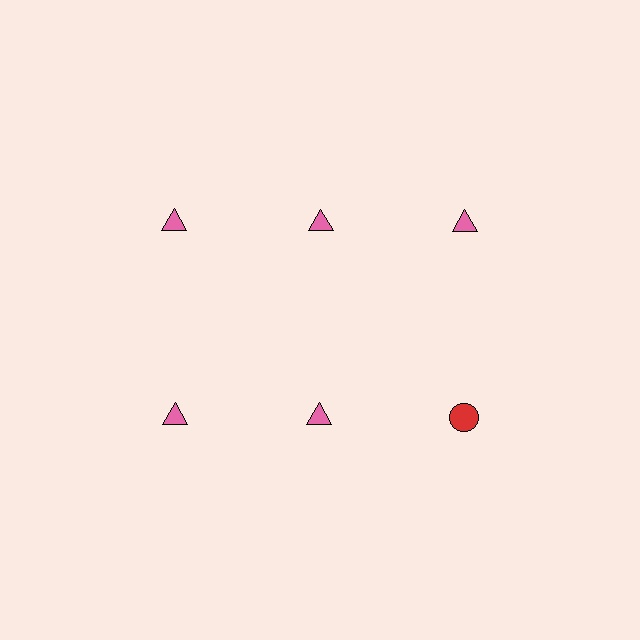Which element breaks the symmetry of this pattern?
The red circle in the second row, center column breaks the symmetry. All other shapes are pink triangles.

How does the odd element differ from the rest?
It differs in both color (red instead of pink) and shape (circle instead of triangle).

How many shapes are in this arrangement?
There are 6 shapes arranged in a grid pattern.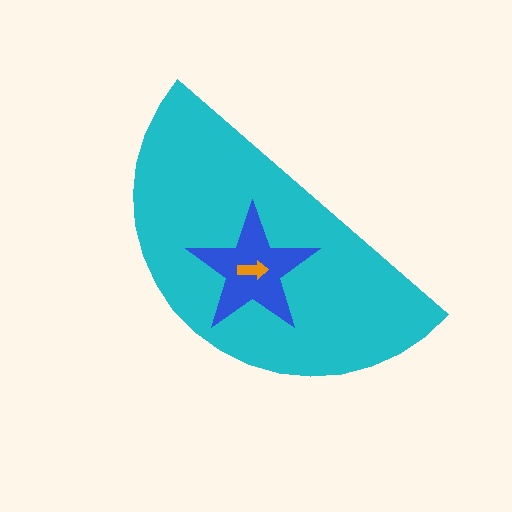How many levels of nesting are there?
3.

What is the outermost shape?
The cyan semicircle.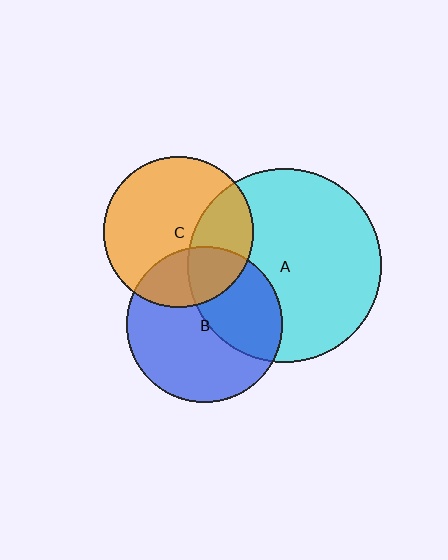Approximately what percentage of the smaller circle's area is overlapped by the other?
Approximately 40%.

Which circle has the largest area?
Circle A (cyan).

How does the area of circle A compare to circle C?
Approximately 1.7 times.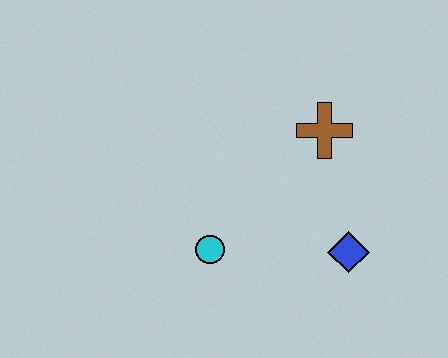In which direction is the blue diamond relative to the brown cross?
The blue diamond is below the brown cross.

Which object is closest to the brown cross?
The blue diamond is closest to the brown cross.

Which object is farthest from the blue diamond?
The cyan circle is farthest from the blue diamond.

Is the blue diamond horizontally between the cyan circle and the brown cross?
No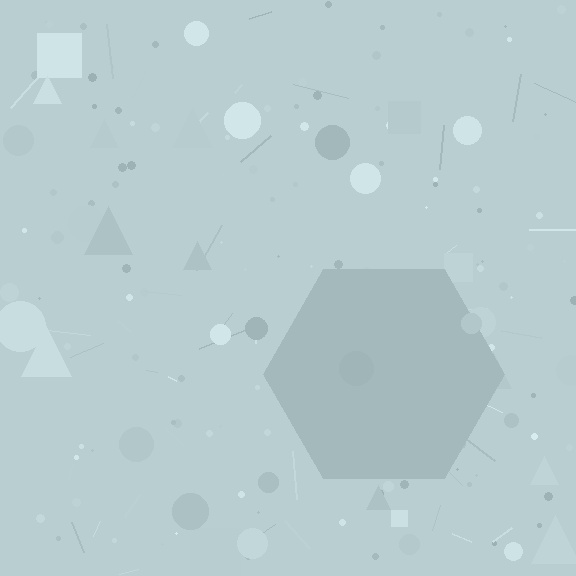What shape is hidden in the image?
A hexagon is hidden in the image.